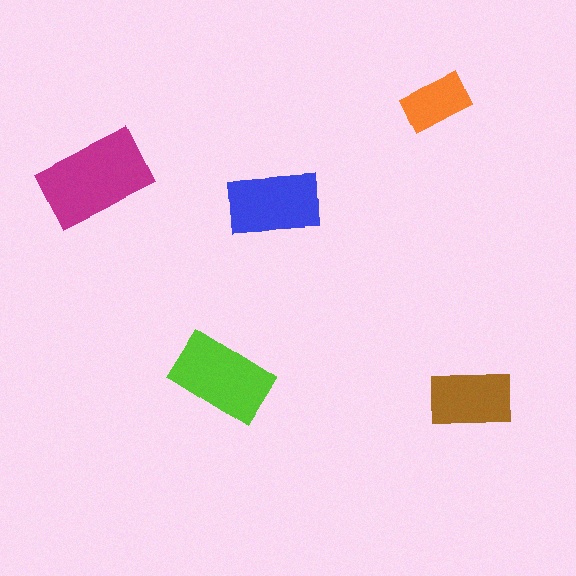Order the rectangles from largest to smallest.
the magenta one, the lime one, the blue one, the brown one, the orange one.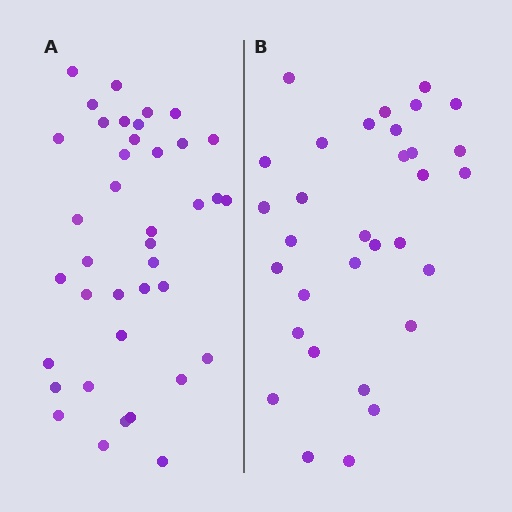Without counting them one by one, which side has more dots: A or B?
Region A (the left region) has more dots.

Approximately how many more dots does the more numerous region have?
Region A has roughly 8 or so more dots than region B.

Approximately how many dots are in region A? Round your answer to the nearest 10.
About 40 dots. (The exact count is 39, which rounds to 40.)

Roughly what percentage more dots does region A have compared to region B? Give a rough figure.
About 20% more.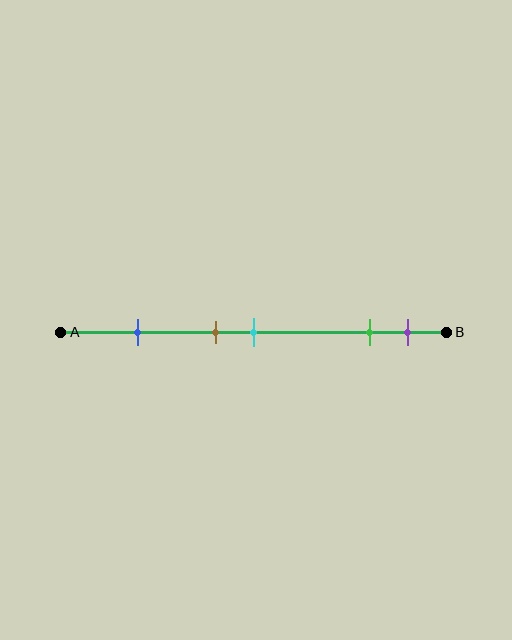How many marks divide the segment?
There are 5 marks dividing the segment.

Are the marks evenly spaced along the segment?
No, the marks are not evenly spaced.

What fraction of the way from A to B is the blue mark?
The blue mark is approximately 20% (0.2) of the way from A to B.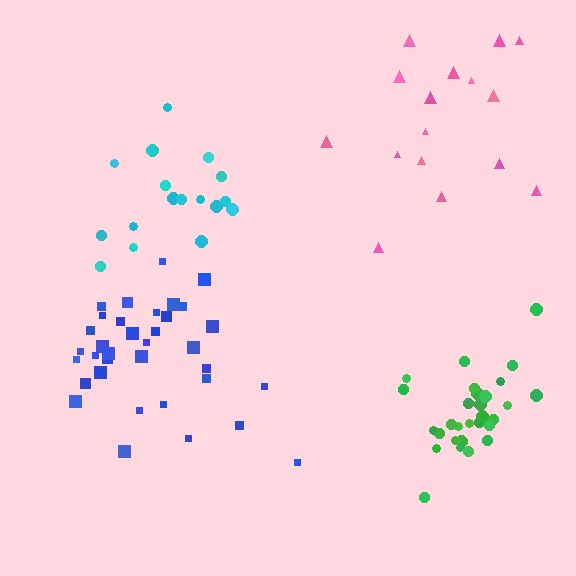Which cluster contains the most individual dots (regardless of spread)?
Blue (35).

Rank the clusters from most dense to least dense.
green, blue, cyan, pink.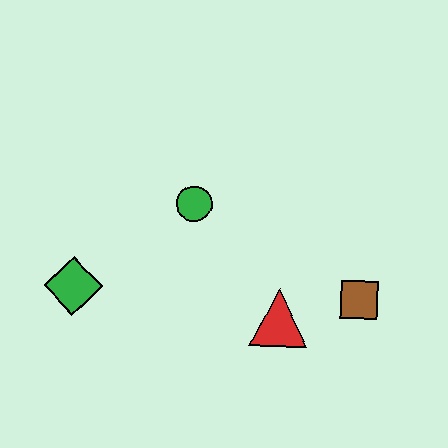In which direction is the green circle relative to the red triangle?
The green circle is above the red triangle.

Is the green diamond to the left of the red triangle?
Yes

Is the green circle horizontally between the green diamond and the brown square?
Yes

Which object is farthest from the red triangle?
The green diamond is farthest from the red triangle.